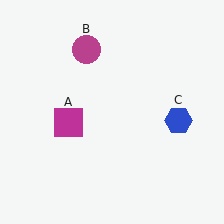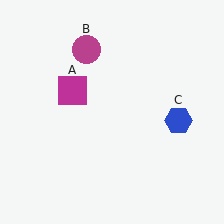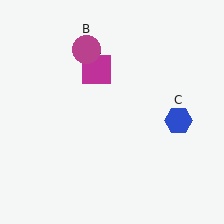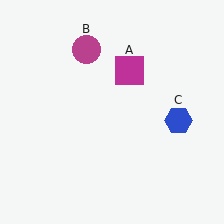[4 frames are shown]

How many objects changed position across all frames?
1 object changed position: magenta square (object A).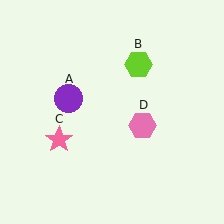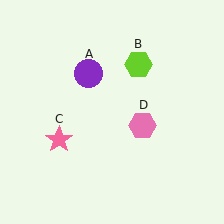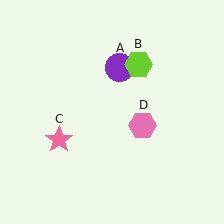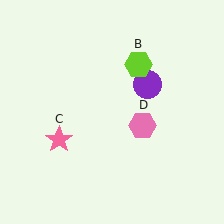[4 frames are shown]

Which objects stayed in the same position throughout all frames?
Lime hexagon (object B) and pink star (object C) and pink hexagon (object D) remained stationary.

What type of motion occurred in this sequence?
The purple circle (object A) rotated clockwise around the center of the scene.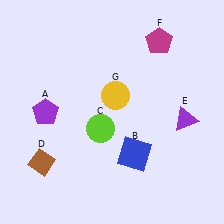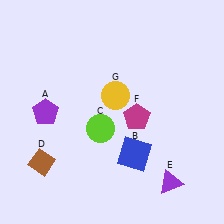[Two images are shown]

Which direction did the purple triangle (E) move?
The purple triangle (E) moved down.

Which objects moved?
The objects that moved are: the purple triangle (E), the magenta pentagon (F).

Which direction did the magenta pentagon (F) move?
The magenta pentagon (F) moved down.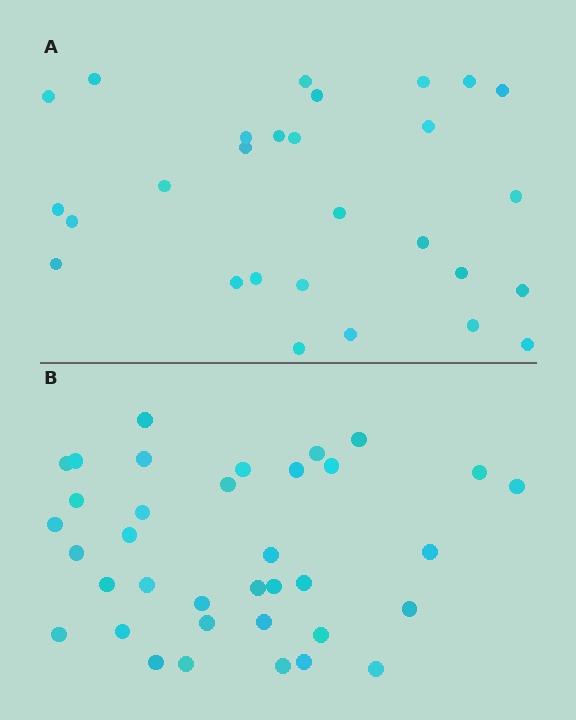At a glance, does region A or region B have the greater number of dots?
Region B (the bottom region) has more dots.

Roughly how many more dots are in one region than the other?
Region B has roughly 8 or so more dots than region A.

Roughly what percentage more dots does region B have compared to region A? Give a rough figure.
About 30% more.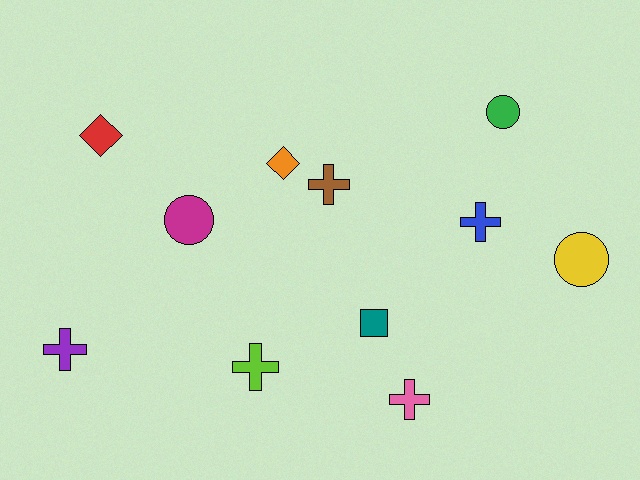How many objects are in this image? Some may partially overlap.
There are 11 objects.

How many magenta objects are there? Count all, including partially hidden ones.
There is 1 magenta object.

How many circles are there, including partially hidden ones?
There are 3 circles.